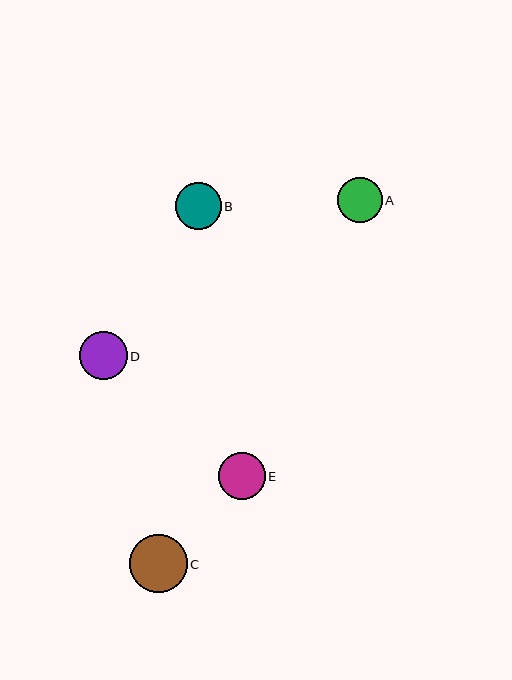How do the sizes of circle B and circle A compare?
Circle B and circle A are approximately the same size.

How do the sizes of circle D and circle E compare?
Circle D and circle E are approximately the same size.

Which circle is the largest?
Circle C is the largest with a size of approximately 57 pixels.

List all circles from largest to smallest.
From largest to smallest: C, D, E, B, A.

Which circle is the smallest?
Circle A is the smallest with a size of approximately 45 pixels.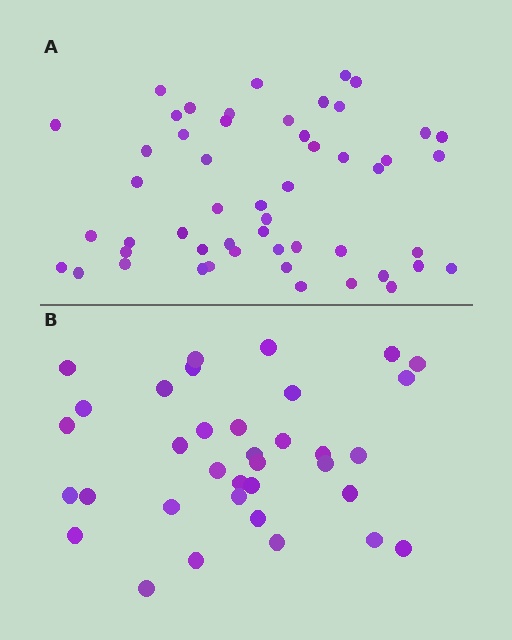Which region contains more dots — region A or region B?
Region A (the top region) has more dots.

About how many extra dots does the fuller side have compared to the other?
Region A has approximately 15 more dots than region B.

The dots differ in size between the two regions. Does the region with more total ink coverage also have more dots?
No. Region B has more total ink coverage because its dots are larger, but region A actually contains more individual dots. Total area can be misleading — the number of items is what matters here.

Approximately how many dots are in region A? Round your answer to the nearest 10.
About 50 dots. (The exact count is 52, which rounds to 50.)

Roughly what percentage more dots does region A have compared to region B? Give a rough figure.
About 50% more.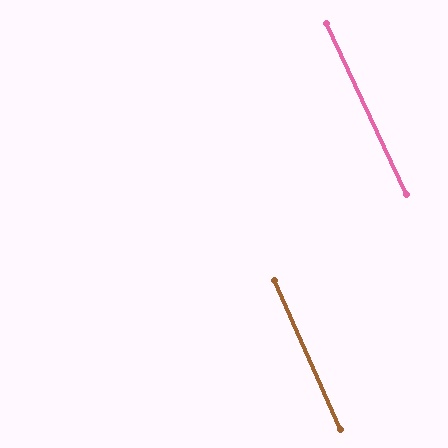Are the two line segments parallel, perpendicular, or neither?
Parallel — their directions differ by only 1.3°.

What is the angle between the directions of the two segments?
Approximately 1 degree.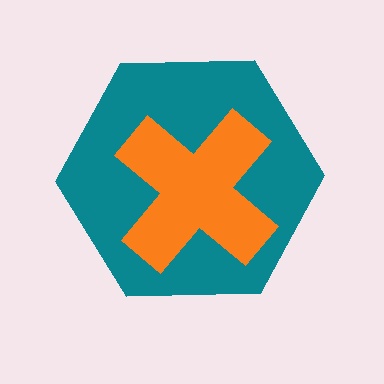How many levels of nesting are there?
2.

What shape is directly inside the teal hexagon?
The orange cross.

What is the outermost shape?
The teal hexagon.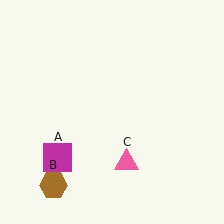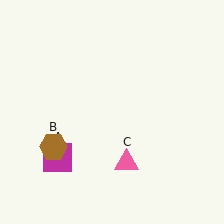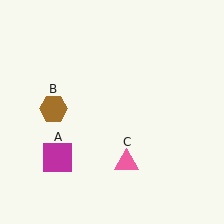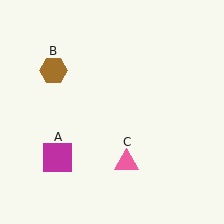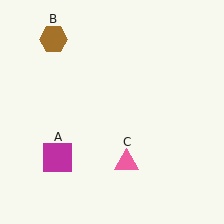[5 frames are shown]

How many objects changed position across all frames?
1 object changed position: brown hexagon (object B).